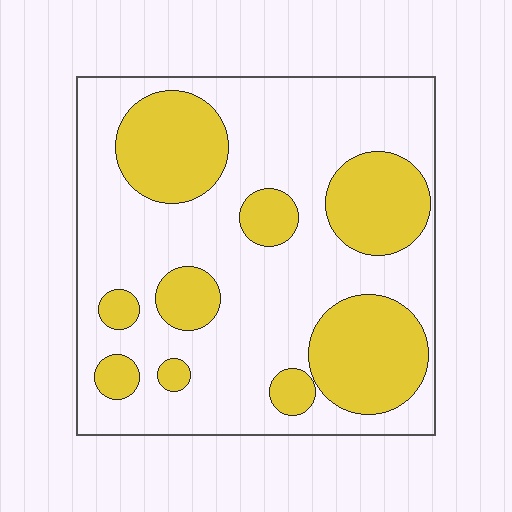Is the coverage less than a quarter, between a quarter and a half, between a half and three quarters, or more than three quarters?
Between a quarter and a half.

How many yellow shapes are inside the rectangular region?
9.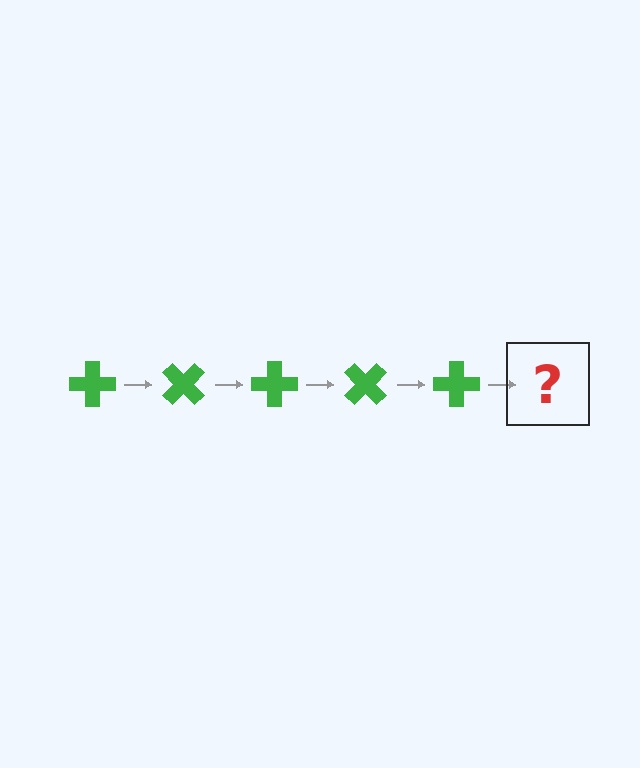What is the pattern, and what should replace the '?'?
The pattern is that the cross rotates 45 degrees each step. The '?' should be a green cross rotated 225 degrees.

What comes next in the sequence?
The next element should be a green cross rotated 225 degrees.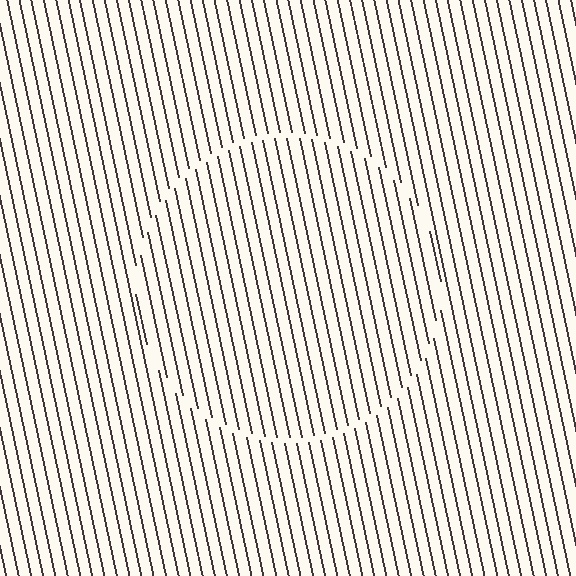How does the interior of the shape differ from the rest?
The interior of the shape contains the same grating, shifted by half a period — the contour is defined by the phase discontinuity where line-ends from the inner and outer gratings abut.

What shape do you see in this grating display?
An illusory circle. The interior of the shape contains the same grating, shifted by half a period — the contour is defined by the phase discontinuity where line-ends from the inner and outer gratings abut.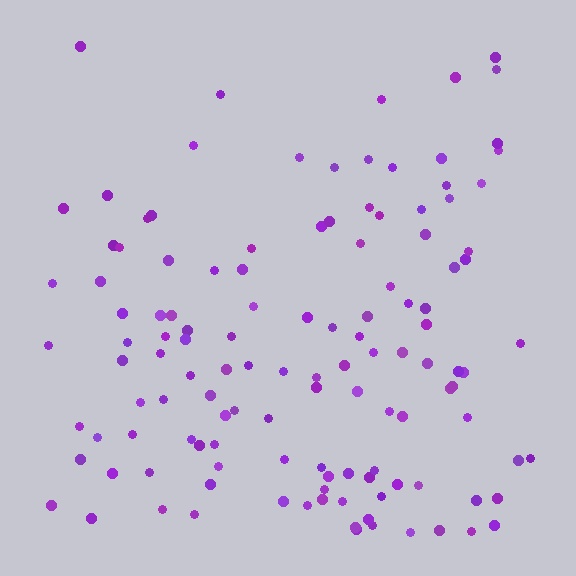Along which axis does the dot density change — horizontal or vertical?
Vertical.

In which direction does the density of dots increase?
From top to bottom, with the bottom side densest.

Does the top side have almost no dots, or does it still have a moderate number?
Still a moderate number, just noticeably fewer than the bottom.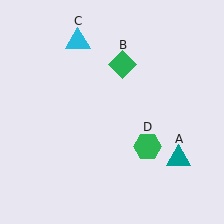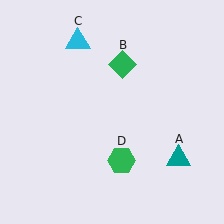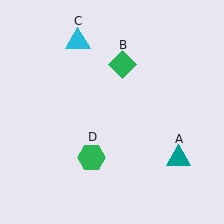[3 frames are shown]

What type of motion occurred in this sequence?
The green hexagon (object D) rotated clockwise around the center of the scene.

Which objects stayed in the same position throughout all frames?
Teal triangle (object A) and green diamond (object B) and cyan triangle (object C) remained stationary.